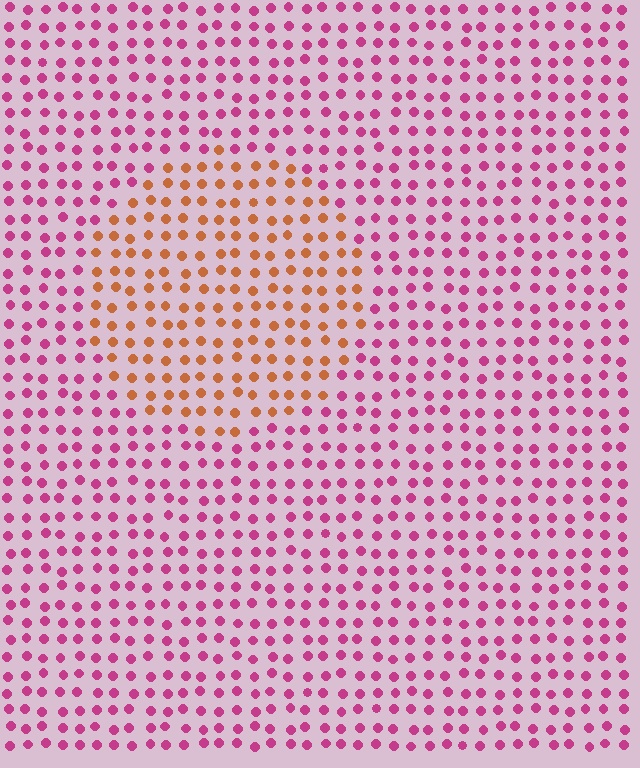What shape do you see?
I see a circle.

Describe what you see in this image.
The image is filled with small magenta elements in a uniform arrangement. A circle-shaped region is visible where the elements are tinted to a slightly different hue, forming a subtle color boundary.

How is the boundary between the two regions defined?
The boundary is defined purely by a slight shift in hue (about 55 degrees). Spacing, size, and orientation are identical on both sides.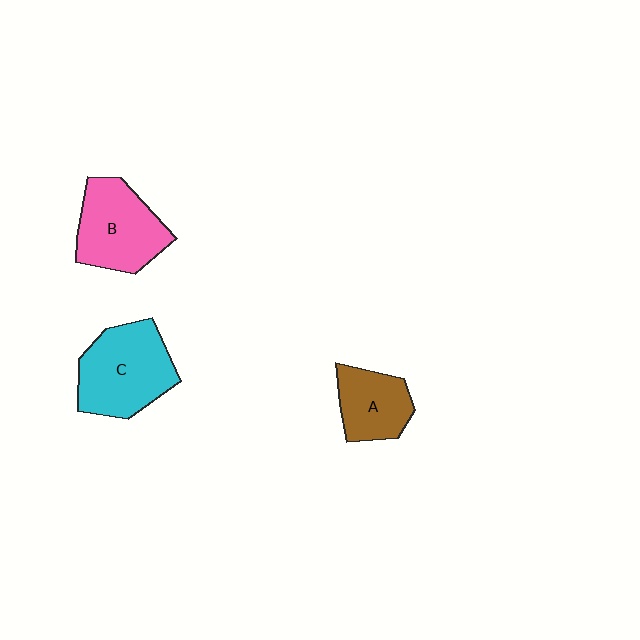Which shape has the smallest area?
Shape A (brown).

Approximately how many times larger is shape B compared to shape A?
Approximately 1.4 times.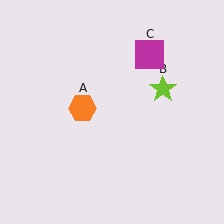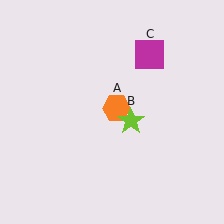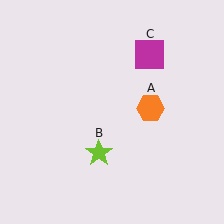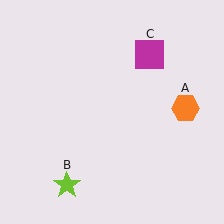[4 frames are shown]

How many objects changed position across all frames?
2 objects changed position: orange hexagon (object A), lime star (object B).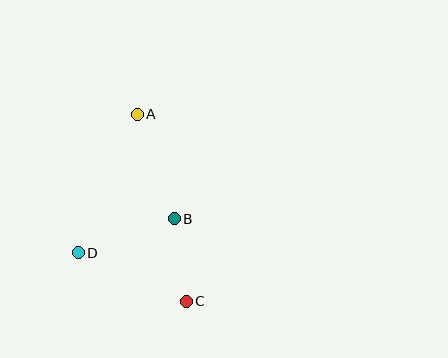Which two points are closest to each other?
Points B and C are closest to each other.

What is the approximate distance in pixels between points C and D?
The distance between C and D is approximately 119 pixels.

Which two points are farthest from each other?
Points A and C are farthest from each other.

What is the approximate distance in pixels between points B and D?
The distance between B and D is approximately 102 pixels.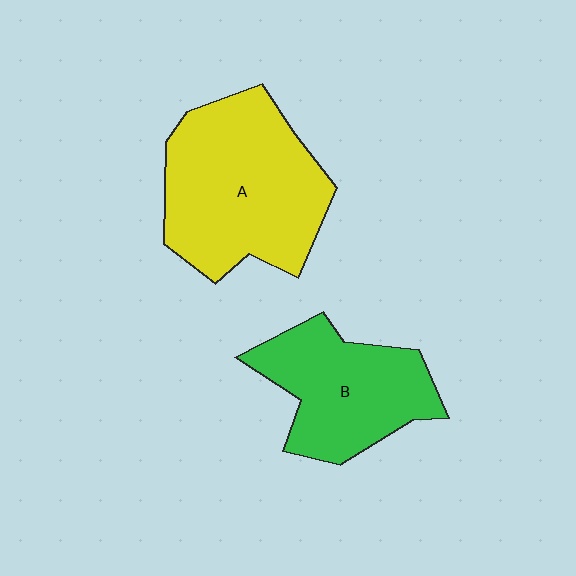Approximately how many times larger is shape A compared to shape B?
Approximately 1.4 times.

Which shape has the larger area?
Shape A (yellow).